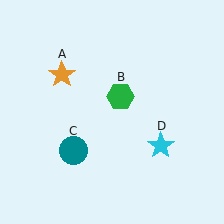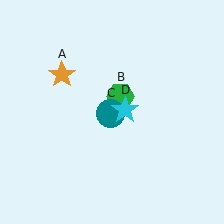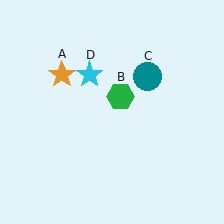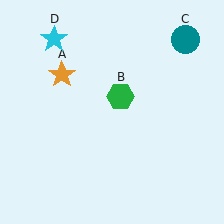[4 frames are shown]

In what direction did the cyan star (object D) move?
The cyan star (object D) moved up and to the left.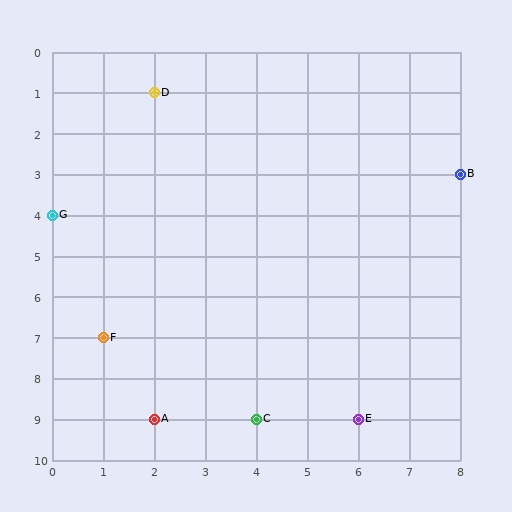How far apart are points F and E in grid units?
Points F and E are 5 columns and 2 rows apart (about 5.4 grid units diagonally).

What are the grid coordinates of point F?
Point F is at grid coordinates (1, 7).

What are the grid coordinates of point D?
Point D is at grid coordinates (2, 1).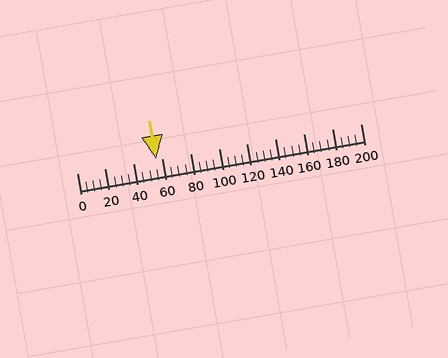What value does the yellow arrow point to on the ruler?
The yellow arrow points to approximately 56.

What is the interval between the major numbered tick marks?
The major tick marks are spaced 20 units apart.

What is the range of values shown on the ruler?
The ruler shows values from 0 to 200.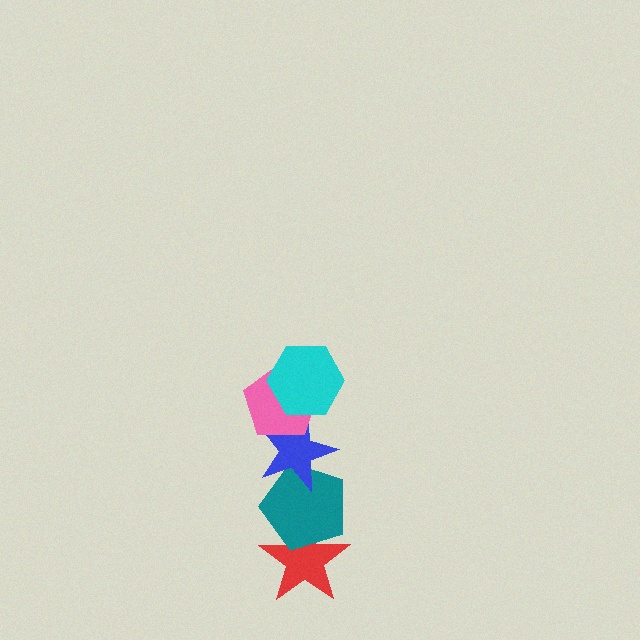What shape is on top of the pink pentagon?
The cyan hexagon is on top of the pink pentagon.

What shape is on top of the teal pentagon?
The blue star is on top of the teal pentagon.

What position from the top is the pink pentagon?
The pink pentagon is 2nd from the top.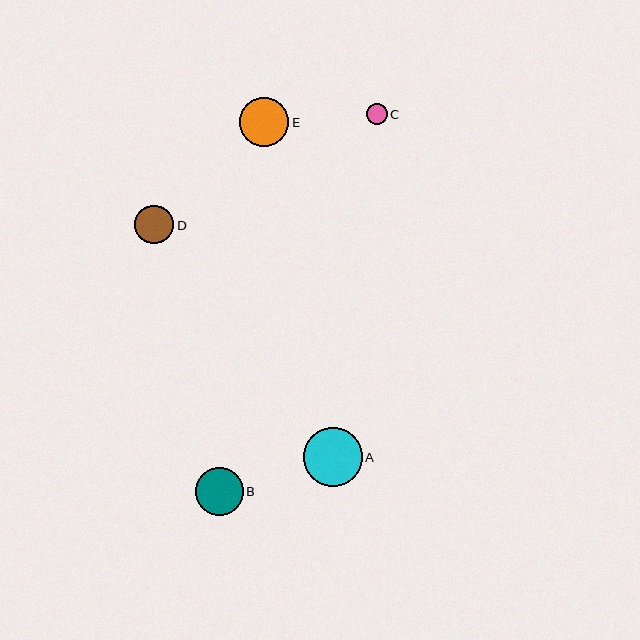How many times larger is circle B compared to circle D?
Circle B is approximately 1.2 times the size of circle D.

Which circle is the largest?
Circle A is the largest with a size of approximately 59 pixels.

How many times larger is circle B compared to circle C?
Circle B is approximately 2.3 times the size of circle C.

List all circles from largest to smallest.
From largest to smallest: A, E, B, D, C.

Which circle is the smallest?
Circle C is the smallest with a size of approximately 20 pixels.